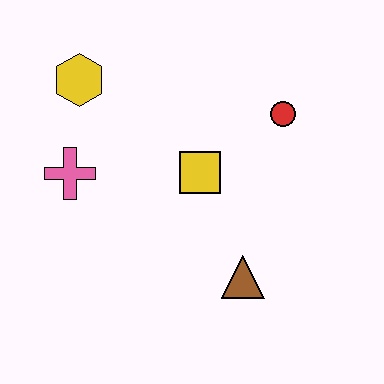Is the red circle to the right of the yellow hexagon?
Yes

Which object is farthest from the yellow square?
The yellow hexagon is farthest from the yellow square.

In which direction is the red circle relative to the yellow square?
The red circle is to the right of the yellow square.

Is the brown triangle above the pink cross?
No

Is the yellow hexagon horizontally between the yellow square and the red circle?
No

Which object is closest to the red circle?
The yellow square is closest to the red circle.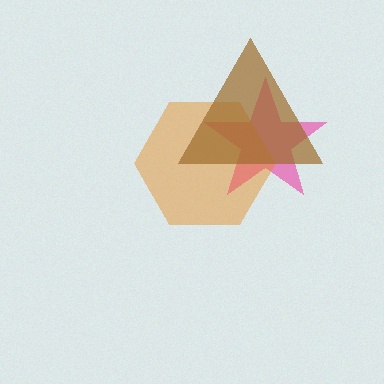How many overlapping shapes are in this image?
There are 3 overlapping shapes in the image.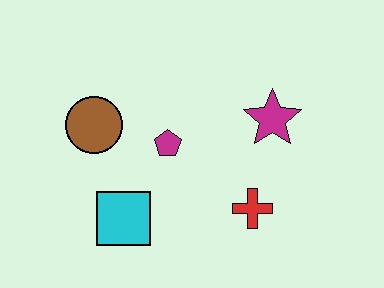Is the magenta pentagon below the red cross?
No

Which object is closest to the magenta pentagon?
The brown circle is closest to the magenta pentagon.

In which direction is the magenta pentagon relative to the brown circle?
The magenta pentagon is to the right of the brown circle.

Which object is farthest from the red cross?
The brown circle is farthest from the red cross.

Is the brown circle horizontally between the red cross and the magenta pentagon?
No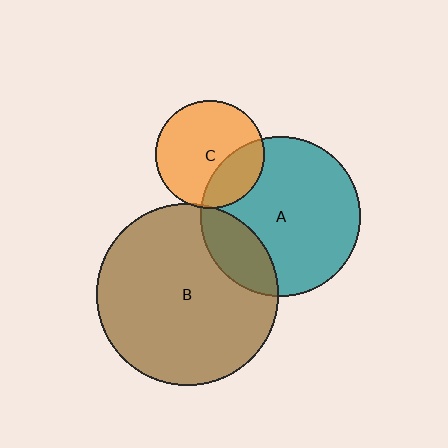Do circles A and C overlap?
Yes.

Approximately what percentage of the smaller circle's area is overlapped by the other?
Approximately 30%.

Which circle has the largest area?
Circle B (brown).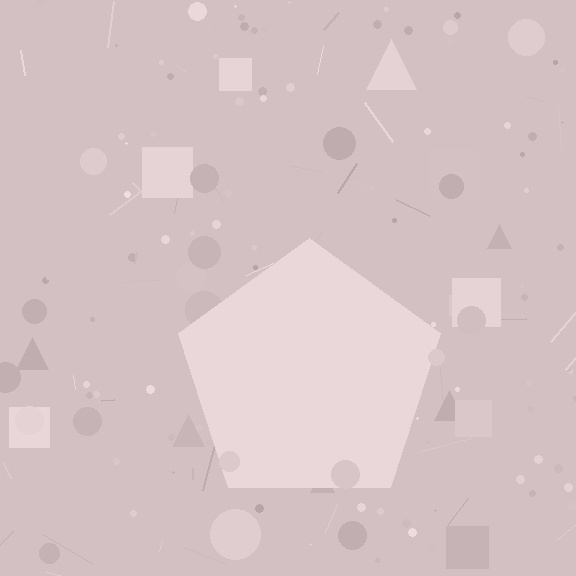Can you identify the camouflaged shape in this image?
The camouflaged shape is a pentagon.